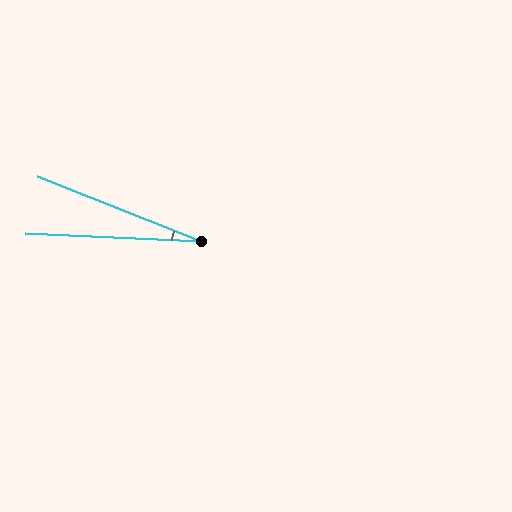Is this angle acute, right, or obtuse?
It is acute.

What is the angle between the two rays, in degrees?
Approximately 19 degrees.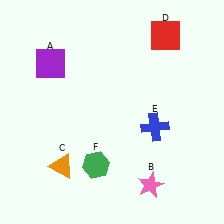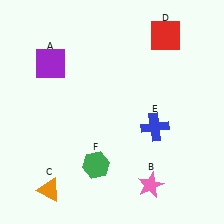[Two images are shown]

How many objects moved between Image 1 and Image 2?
1 object moved between the two images.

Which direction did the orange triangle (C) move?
The orange triangle (C) moved down.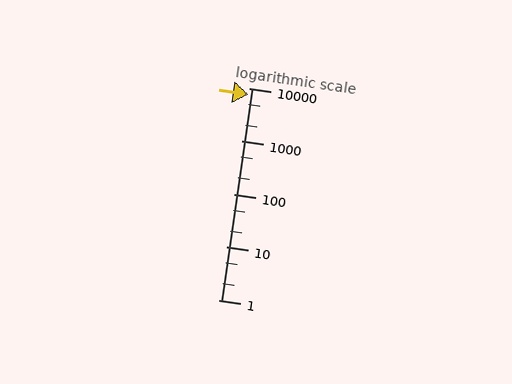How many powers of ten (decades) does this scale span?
The scale spans 4 decades, from 1 to 10000.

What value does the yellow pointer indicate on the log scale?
The pointer indicates approximately 7700.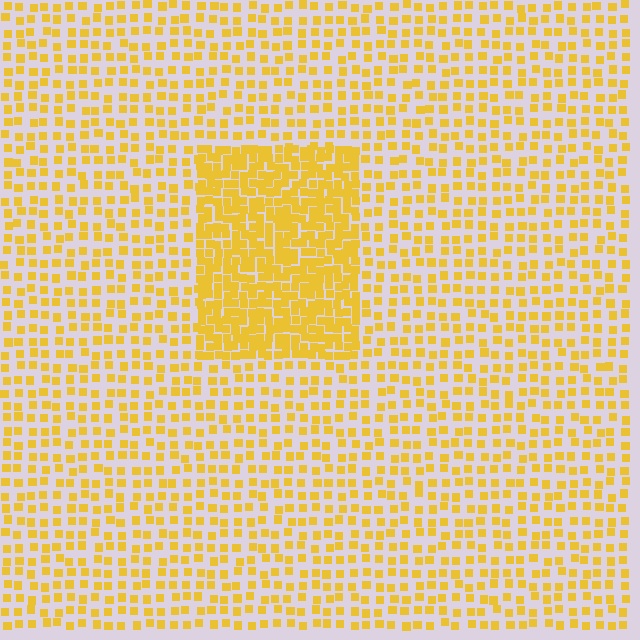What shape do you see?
I see a rectangle.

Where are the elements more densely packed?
The elements are more densely packed inside the rectangle boundary.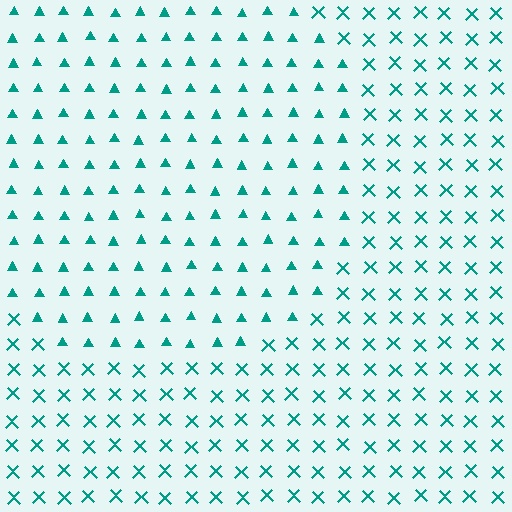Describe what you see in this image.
The image is filled with small teal elements arranged in a uniform grid. A circle-shaped region contains triangles, while the surrounding area contains X marks. The boundary is defined purely by the change in element shape.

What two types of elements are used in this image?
The image uses triangles inside the circle region and X marks outside it.